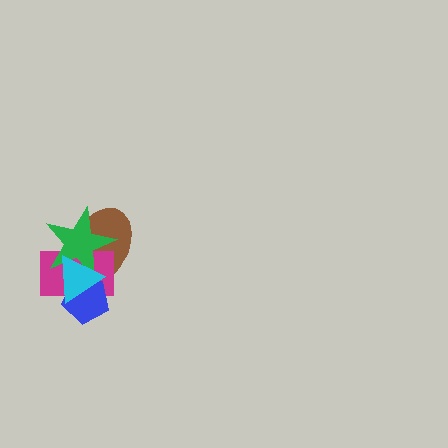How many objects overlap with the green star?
3 objects overlap with the green star.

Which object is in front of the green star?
The cyan triangle is in front of the green star.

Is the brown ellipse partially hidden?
Yes, it is partially covered by another shape.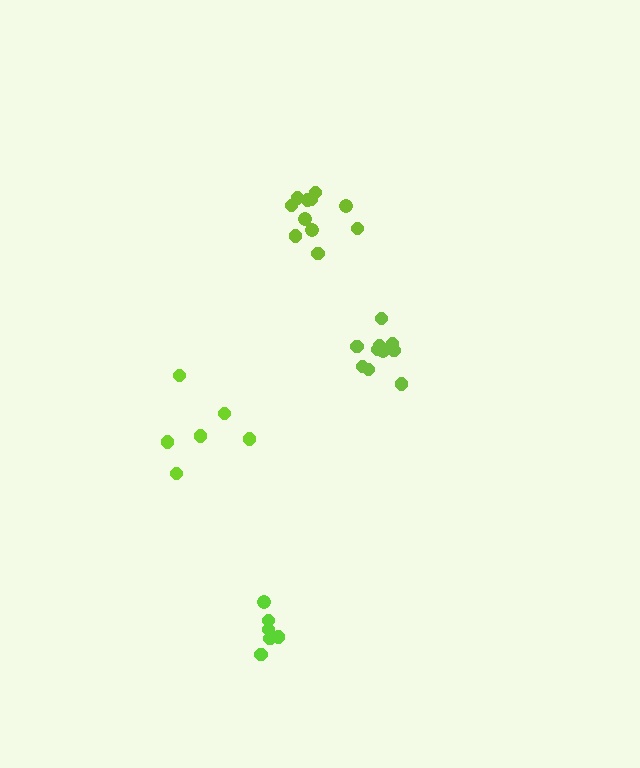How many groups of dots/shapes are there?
There are 4 groups.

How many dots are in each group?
Group 1: 6 dots, Group 2: 11 dots, Group 3: 6 dots, Group 4: 10 dots (33 total).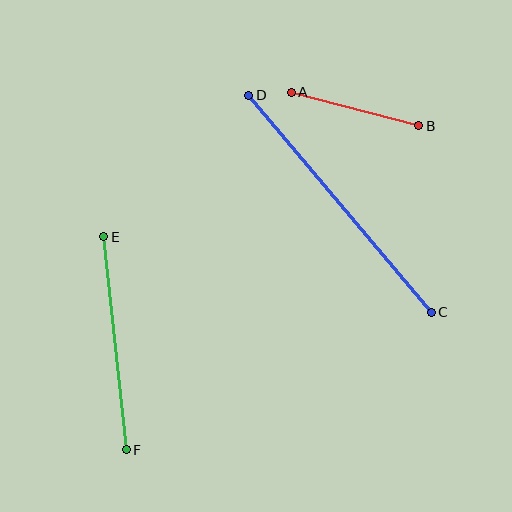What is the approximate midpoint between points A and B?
The midpoint is at approximately (355, 109) pixels.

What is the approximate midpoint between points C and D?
The midpoint is at approximately (340, 204) pixels.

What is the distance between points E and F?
The distance is approximately 214 pixels.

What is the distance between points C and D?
The distance is approximately 284 pixels.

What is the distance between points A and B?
The distance is approximately 132 pixels.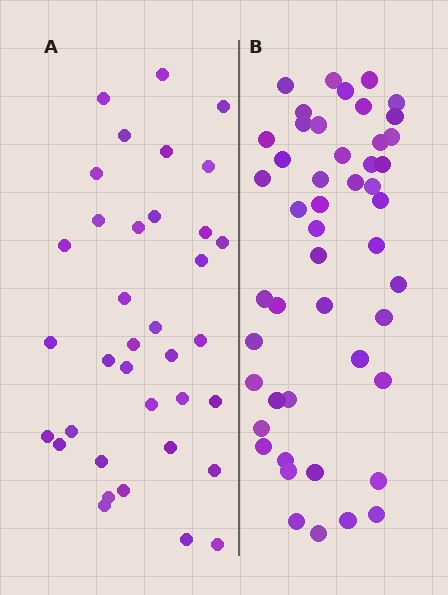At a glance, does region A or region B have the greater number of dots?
Region B (the right region) has more dots.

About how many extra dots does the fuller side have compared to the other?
Region B has roughly 12 or so more dots than region A.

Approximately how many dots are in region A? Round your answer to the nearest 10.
About 40 dots. (The exact count is 36, which rounds to 40.)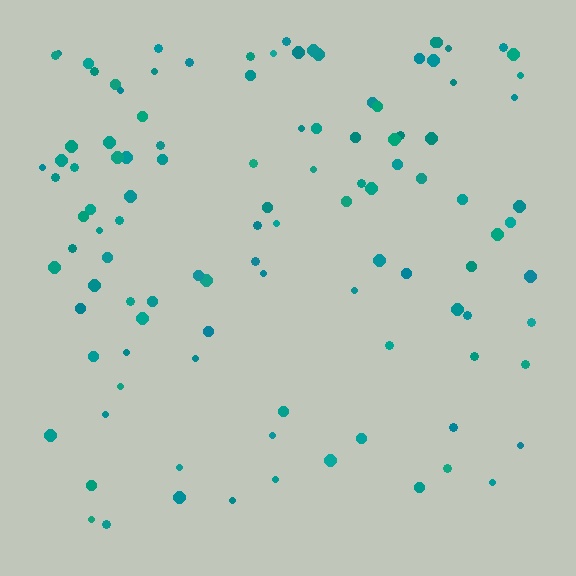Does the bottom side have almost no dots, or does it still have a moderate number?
Still a moderate number, just noticeably fewer than the top.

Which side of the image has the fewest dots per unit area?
The bottom.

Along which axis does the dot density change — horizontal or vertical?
Vertical.